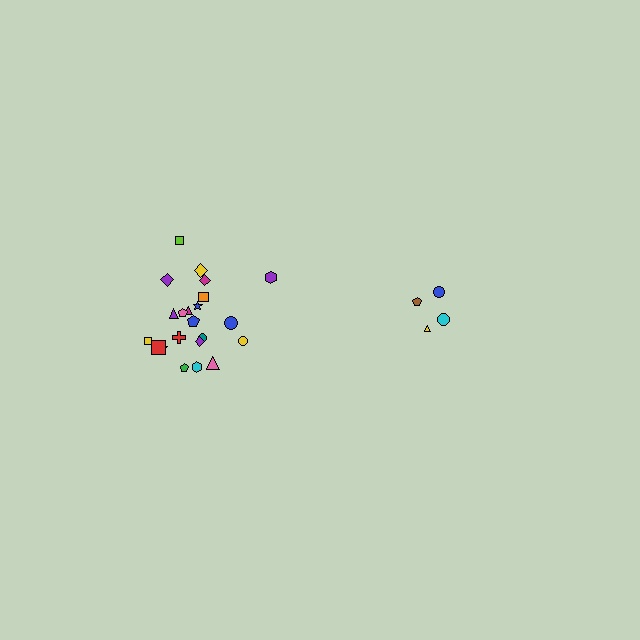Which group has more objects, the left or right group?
The left group.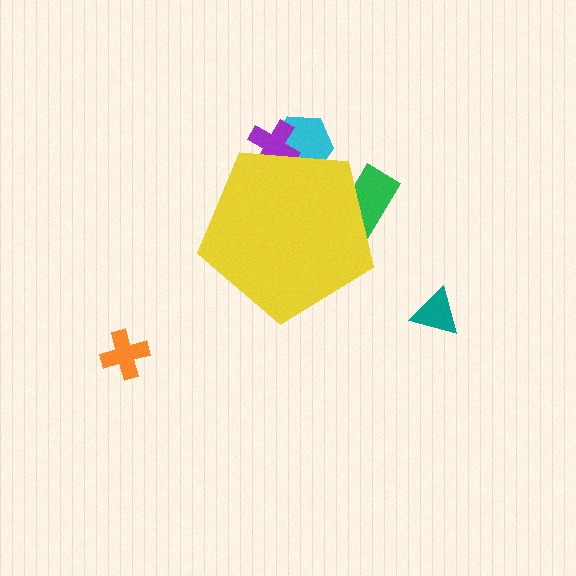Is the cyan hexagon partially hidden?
Yes, the cyan hexagon is partially hidden behind the yellow pentagon.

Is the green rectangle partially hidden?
Yes, the green rectangle is partially hidden behind the yellow pentagon.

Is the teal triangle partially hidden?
No, the teal triangle is fully visible.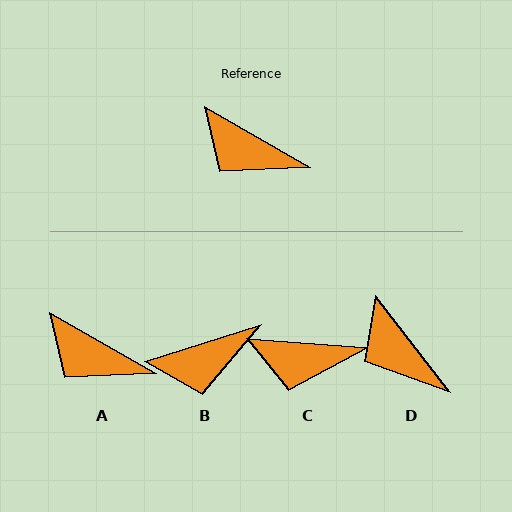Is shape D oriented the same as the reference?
No, it is off by about 23 degrees.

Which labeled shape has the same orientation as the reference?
A.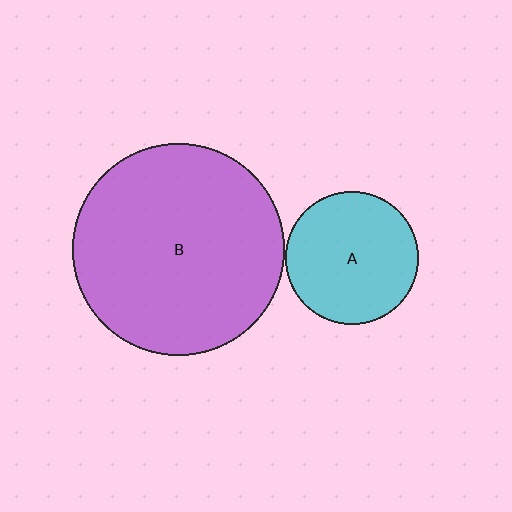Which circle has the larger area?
Circle B (purple).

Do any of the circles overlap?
No, none of the circles overlap.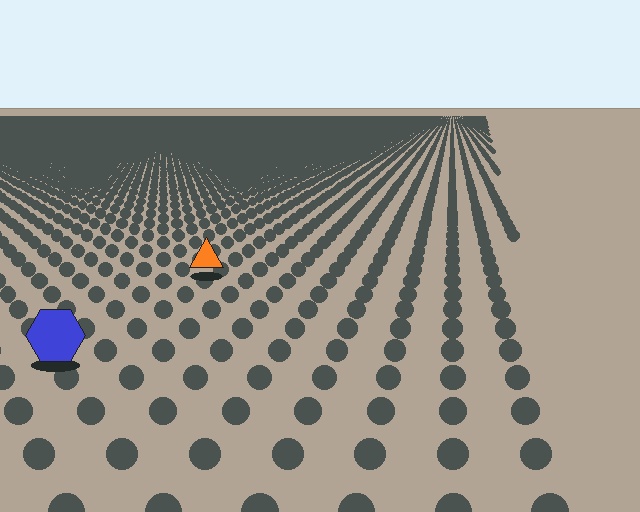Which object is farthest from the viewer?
The orange triangle is farthest from the viewer. It appears smaller and the ground texture around it is denser.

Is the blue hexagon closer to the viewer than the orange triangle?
Yes. The blue hexagon is closer — you can tell from the texture gradient: the ground texture is coarser near it.